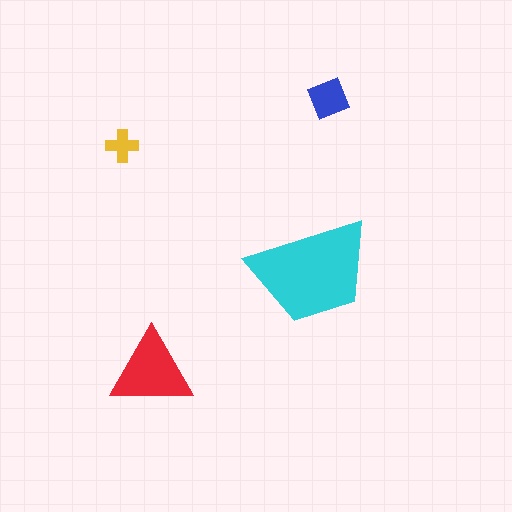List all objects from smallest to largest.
The yellow cross, the blue diamond, the red triangle, the cyan trapezoid.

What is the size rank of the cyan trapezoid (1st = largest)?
1st.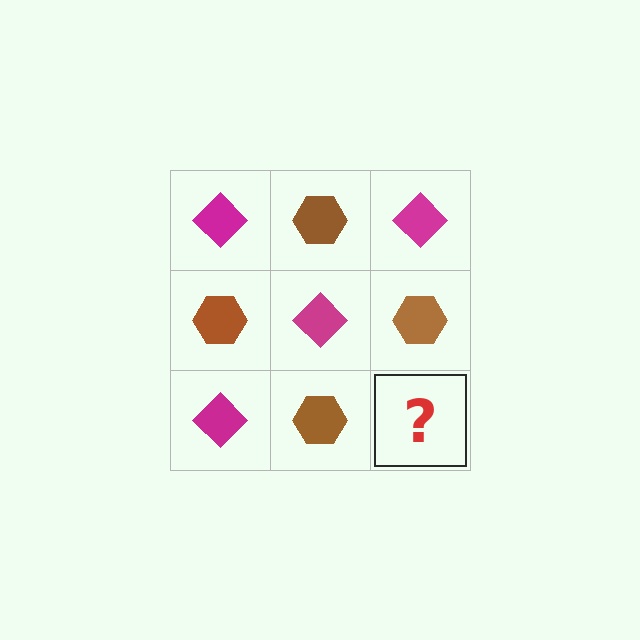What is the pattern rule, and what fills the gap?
The rule is that it alternates magenta diamond and brown hexagon in a checkerboard pattern. The gap should be filled with a magenta diamond.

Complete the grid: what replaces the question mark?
The question mark should be replaced with a magenta diamond.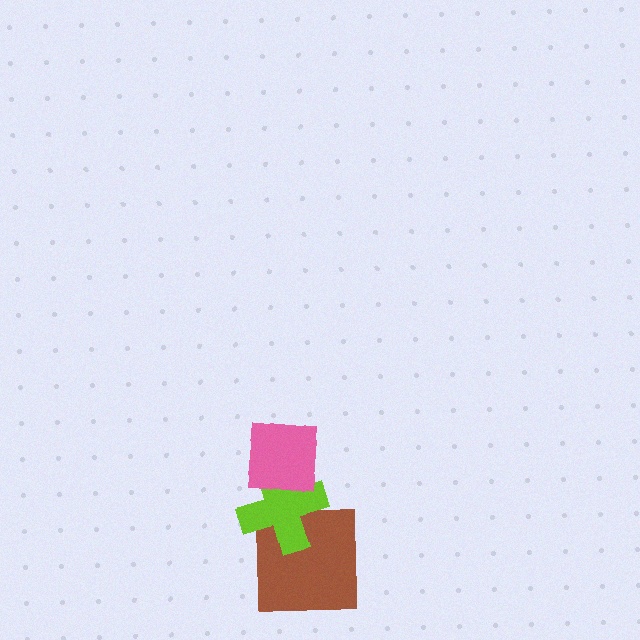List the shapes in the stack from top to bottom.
From top to bottom: the pink square, the lime cross, the brown square.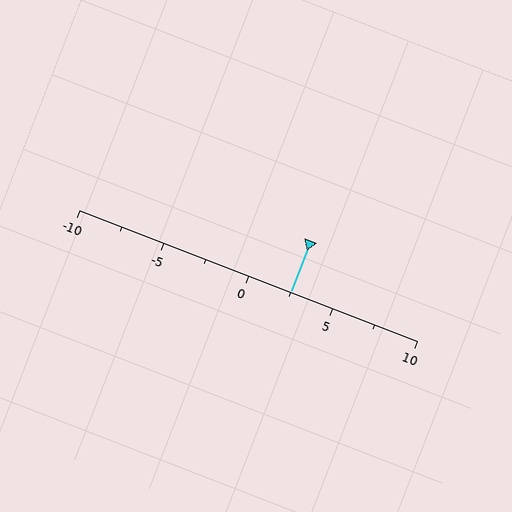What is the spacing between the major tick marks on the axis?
The major ticks are spaced 5 apart.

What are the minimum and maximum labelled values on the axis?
The axis runs from -10 to 10.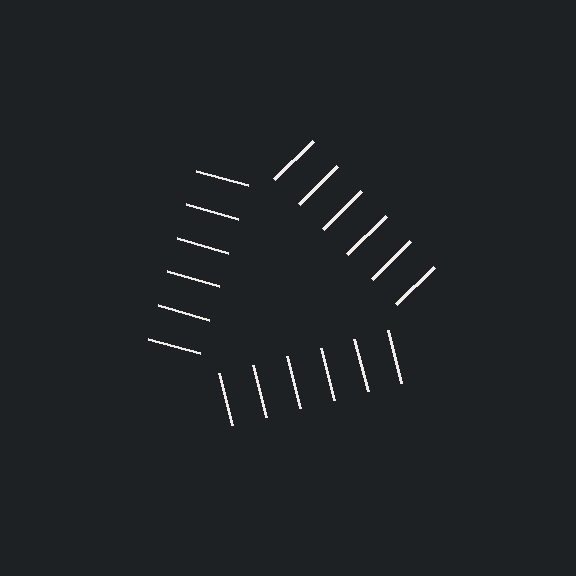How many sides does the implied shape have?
3 sides — the line-ends trace a triangle.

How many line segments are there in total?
18 — 6 along each of the 3 edges.